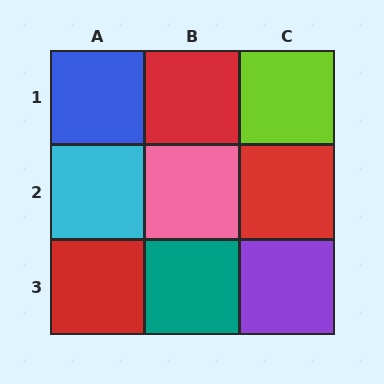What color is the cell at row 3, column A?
Red.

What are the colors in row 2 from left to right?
Cyan, pink, red.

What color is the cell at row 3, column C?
Purple.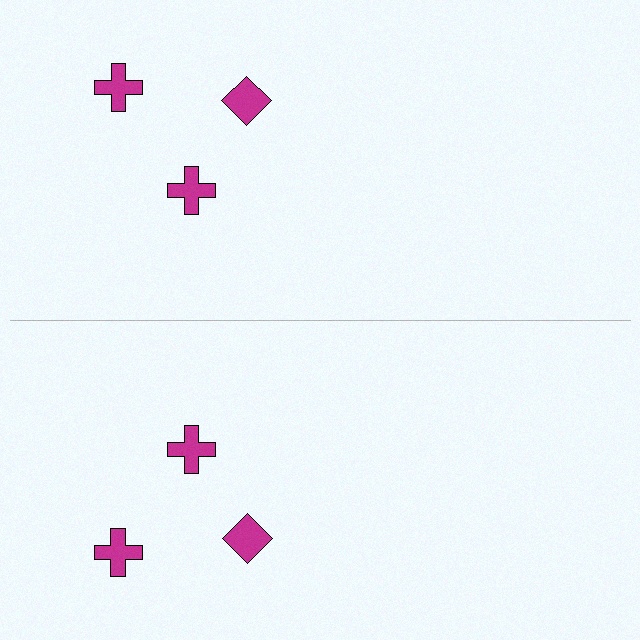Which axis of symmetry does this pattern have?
The pattern has a horizontal axis of symmetry running through the center of the image.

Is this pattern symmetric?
Yes, this pattern has bilateral (reflection) symmetry.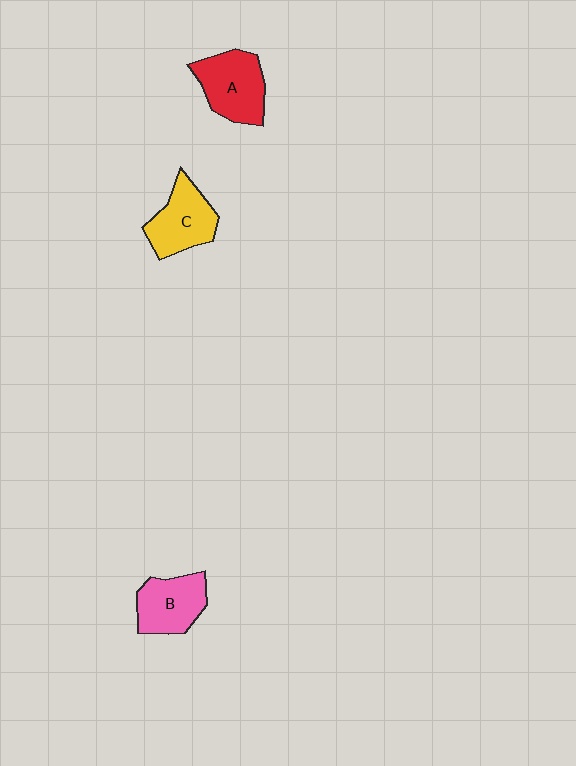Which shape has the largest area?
Shape A (red).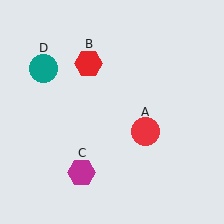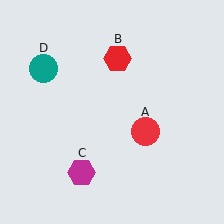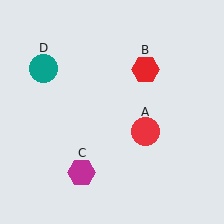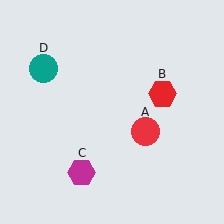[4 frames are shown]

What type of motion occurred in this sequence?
The red hexagon (object B) rotated clockwise around the center of the scene.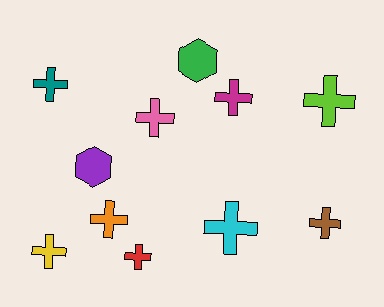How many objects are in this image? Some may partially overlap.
There are 11 objects.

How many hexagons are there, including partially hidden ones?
There are 2 hexagons.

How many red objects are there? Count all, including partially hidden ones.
There is 1 red object.